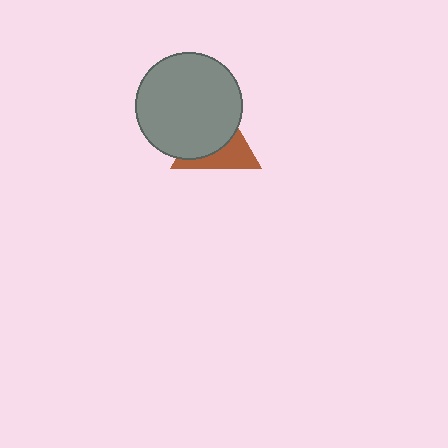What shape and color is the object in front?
The object in front is a gray circle.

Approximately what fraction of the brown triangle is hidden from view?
Roughly 57% of the brown triangle is hidden behind the gray circle.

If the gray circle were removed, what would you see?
You would see the complete brown triangle.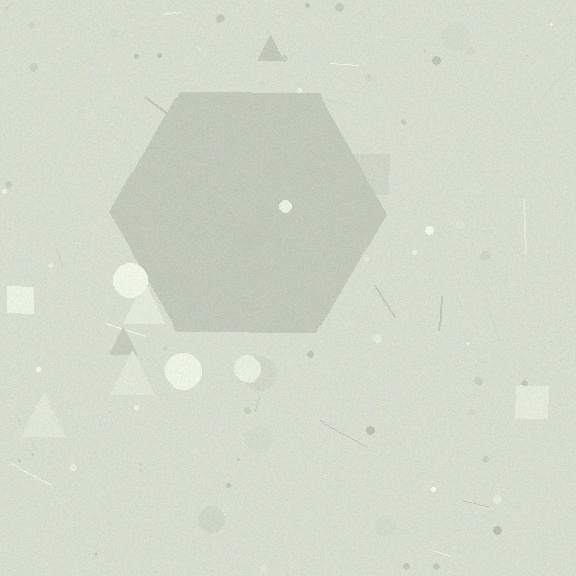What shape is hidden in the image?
A hexagon is hidden in the image.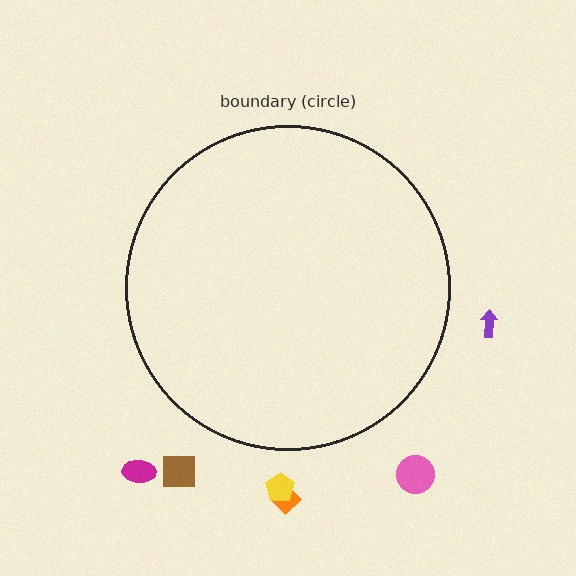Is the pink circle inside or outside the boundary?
Outside.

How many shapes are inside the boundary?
0 inside, 6 outside.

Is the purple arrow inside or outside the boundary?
Outside.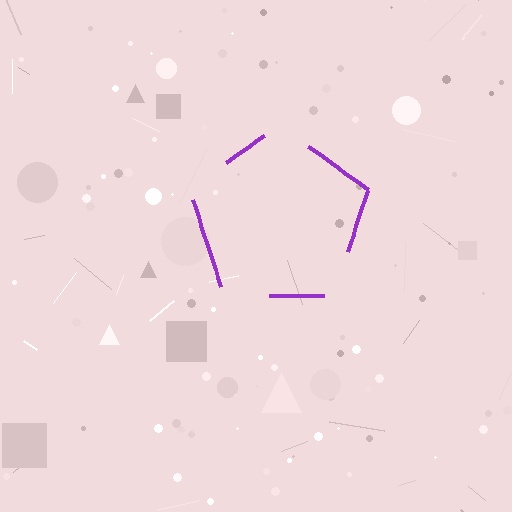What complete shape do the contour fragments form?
The contour fragments form a pentagon.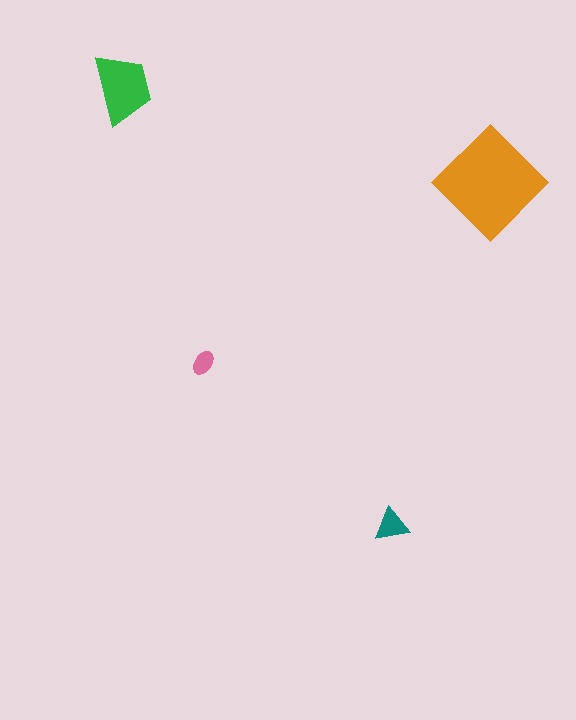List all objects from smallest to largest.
The pink ellipse, the teal triangle, the green trapezoid, the orange diamond.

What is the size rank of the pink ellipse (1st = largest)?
4th.